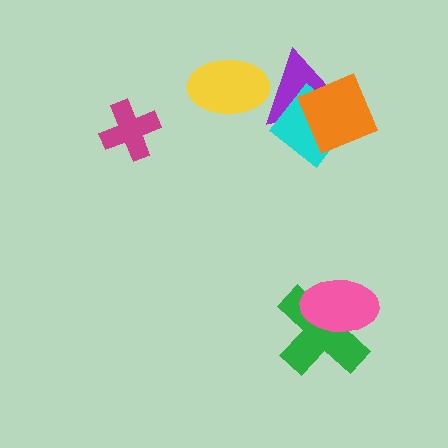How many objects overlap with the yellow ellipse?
1 object overlaps with the yellow ellipse.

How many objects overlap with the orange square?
2 objects overlap with the orange square.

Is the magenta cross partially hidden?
No, no other shape covers it.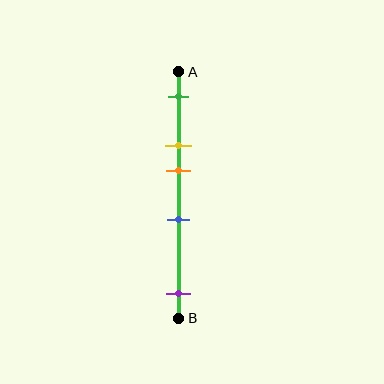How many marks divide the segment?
There are 5 marks dividing the segment.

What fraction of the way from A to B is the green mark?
The green mark is approximately 10% (0.1) of the way from A to B.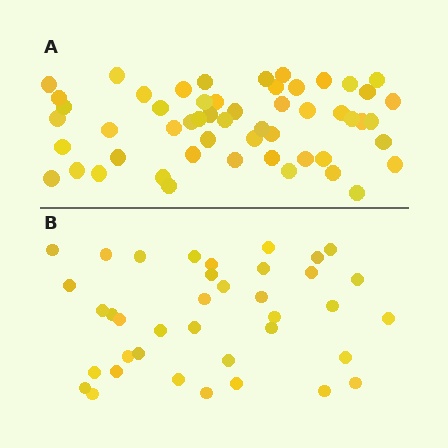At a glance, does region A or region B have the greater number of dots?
Region A (the top region) has more dots.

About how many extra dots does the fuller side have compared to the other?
Region A has approximately 15 more dots than region B.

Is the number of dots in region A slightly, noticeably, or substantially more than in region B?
Region A has noticeably more, but not dramatically so. The ratio is roughly 1.4 to 1.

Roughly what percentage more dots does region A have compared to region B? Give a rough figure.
About 40% more.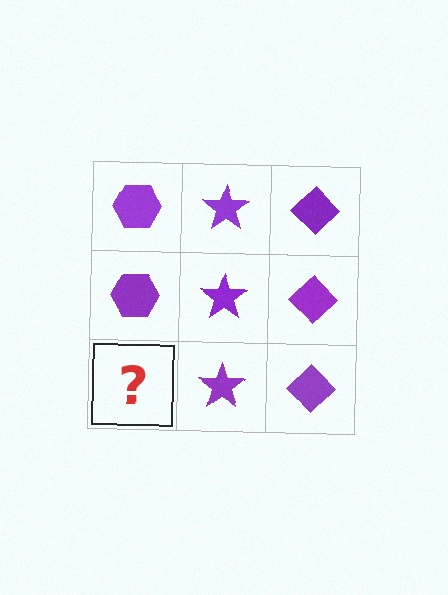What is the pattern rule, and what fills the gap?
The rule is that each column has a consistent shape. The gap should be filled with a purple hexagon.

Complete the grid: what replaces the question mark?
The question mark should be replaced with a purple hexagon.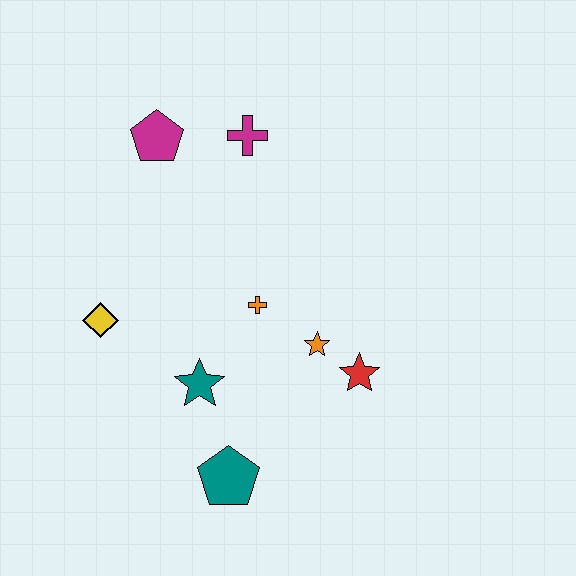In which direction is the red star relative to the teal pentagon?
The red star is to the right of the teal pentagon.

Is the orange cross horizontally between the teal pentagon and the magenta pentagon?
No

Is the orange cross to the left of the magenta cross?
No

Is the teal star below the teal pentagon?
No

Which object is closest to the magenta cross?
The magenta pentagon is closest to the magenta cross.